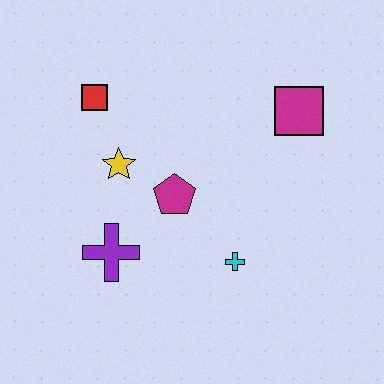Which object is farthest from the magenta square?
The purple cross is farthest from the magenta square.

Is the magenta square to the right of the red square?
Yes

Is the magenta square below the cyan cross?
No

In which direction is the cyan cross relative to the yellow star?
The cyan cross is to the right of the yellow star.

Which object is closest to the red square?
The yellow star is closest to the red square.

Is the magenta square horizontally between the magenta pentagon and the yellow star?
No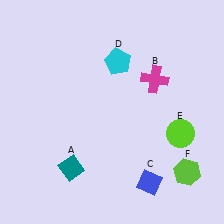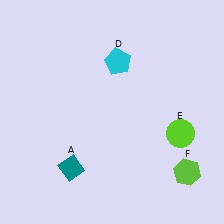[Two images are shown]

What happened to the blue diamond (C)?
The blue diamond (C) was removed in Image 2. It was in the bottom-right area of Image 1.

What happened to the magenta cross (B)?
The magenta cross (B) was removed in Image 2. It was in the top-right area of Image 1.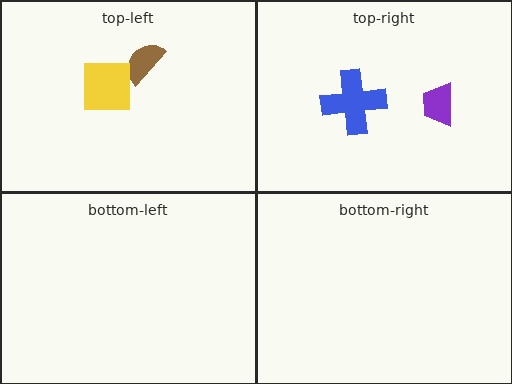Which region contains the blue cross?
The top-right region.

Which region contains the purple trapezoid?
The top-right region.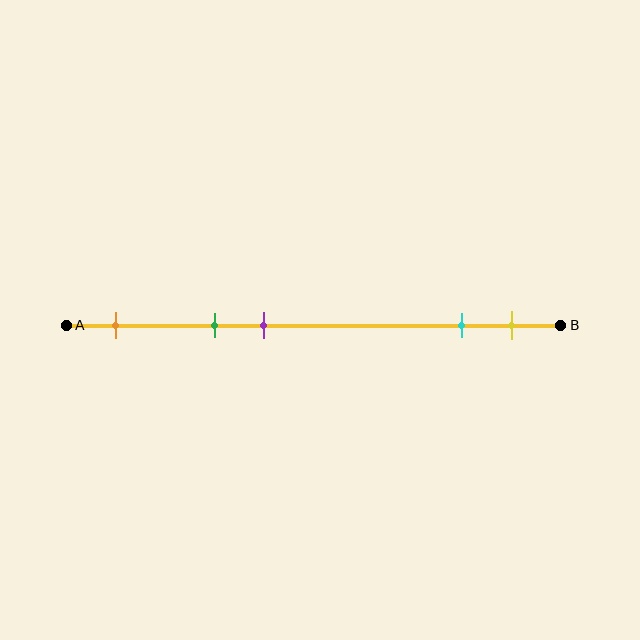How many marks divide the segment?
There are 5 marks dividing the segment.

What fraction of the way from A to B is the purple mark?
The purple mark is approximately 40% (0.4) of the way from A to B.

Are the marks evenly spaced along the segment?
No, the marks are not evenly spaced.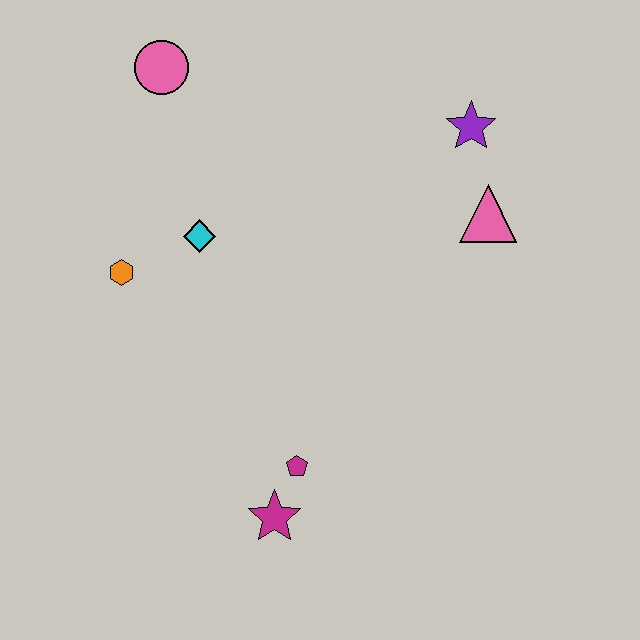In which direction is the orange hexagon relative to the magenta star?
The orange hexagon is above the magenta star.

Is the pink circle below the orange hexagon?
No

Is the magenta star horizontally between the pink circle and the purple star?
Yes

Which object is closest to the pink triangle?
The purple star is closest to the pink triangle.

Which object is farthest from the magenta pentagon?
The pink circle is farthest from the magenta pentagon.